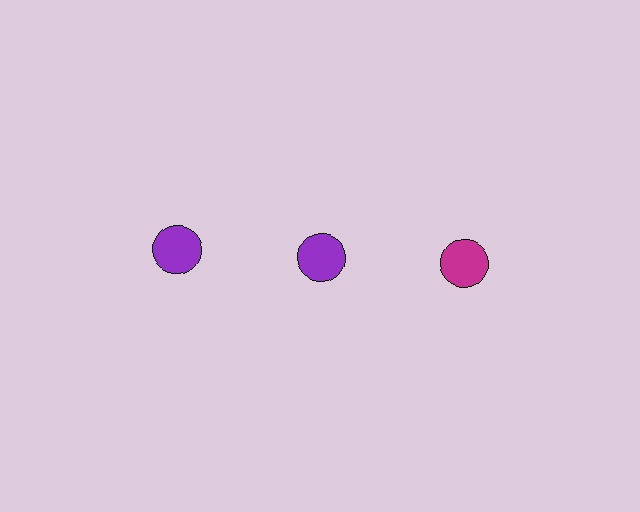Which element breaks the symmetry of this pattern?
The magenta circle in the top row, center column breaks the symmetry. All other shapes are purple circles.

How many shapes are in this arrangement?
There are 3 shapes arranged in a grid pattern.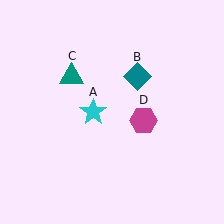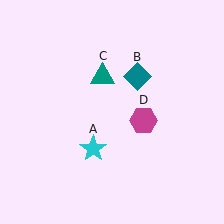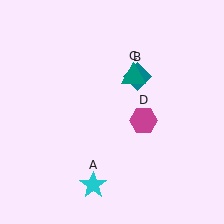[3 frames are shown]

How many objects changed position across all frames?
2 objects changed position: cyan star (object A), teal triangle (object C).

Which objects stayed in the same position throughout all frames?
Teal diamond (object B) and magenta hexagon (object D) remained stationary.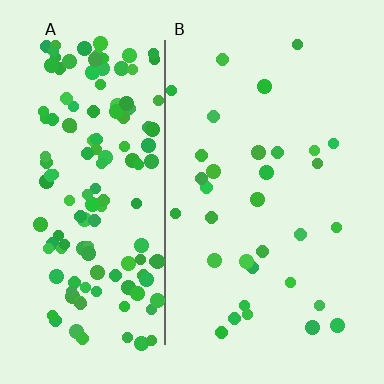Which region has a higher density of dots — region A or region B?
A (the left).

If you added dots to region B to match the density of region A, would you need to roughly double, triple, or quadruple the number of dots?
Approximately quadruple.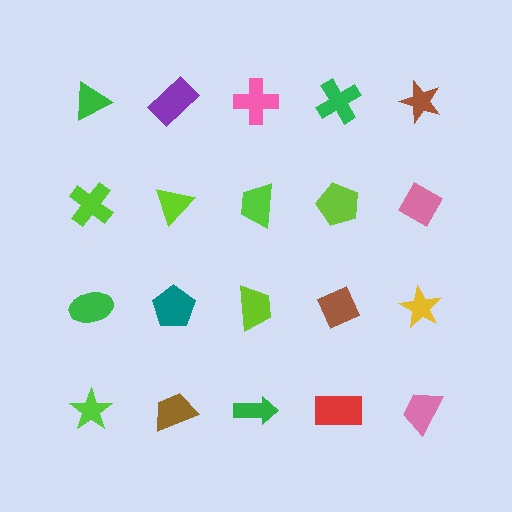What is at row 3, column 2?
A teal pentagon.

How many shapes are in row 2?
5 shapes.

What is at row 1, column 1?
A green triangle.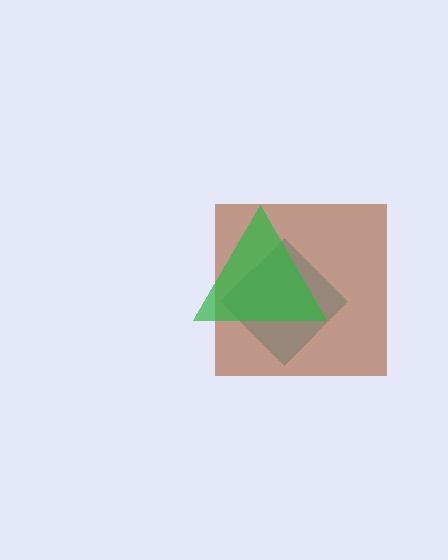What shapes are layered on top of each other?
The layered shapes are: a teal diamond, a brown square, a green triangle.